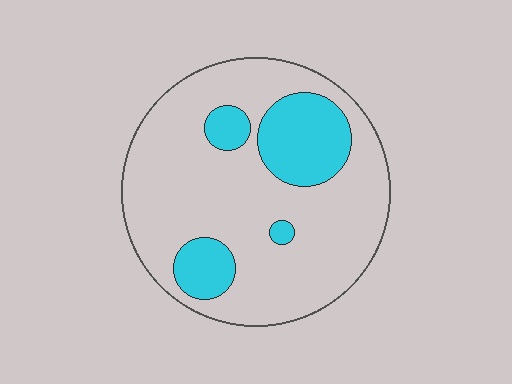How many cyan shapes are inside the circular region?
4.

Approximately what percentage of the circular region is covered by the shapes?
Approximately 20%.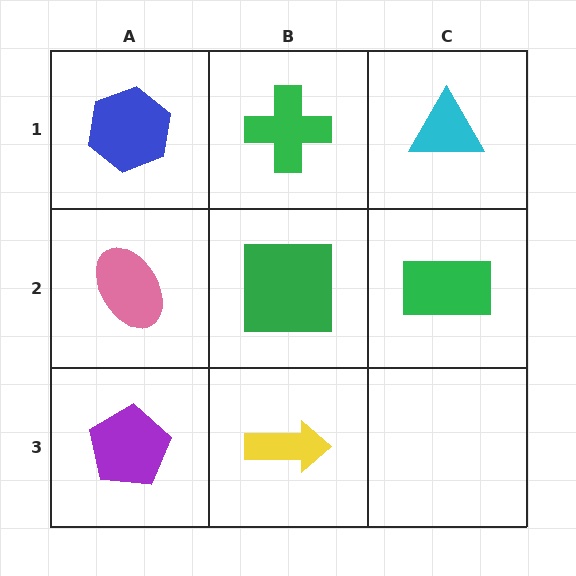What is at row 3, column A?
A purple pentagon.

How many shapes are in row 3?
2 shapes.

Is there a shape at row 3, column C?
No, that cell is empty.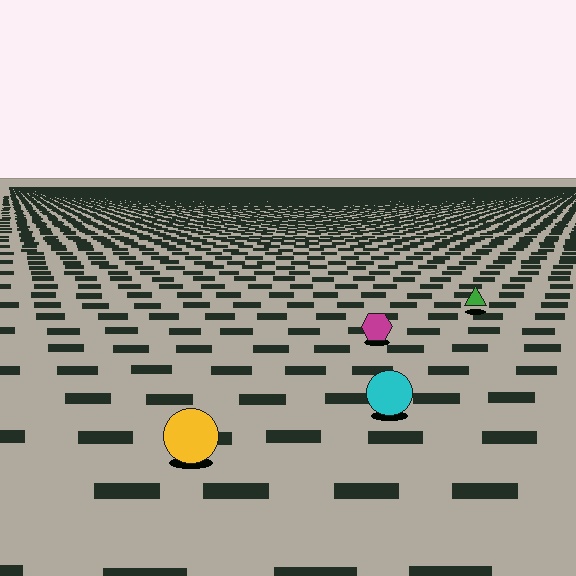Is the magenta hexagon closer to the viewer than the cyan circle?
No. The cyan circle is closer — you can tell from the texture gradient: the ground texture is coarser near it.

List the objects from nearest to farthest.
From nearest to farthest: the yellow circle, the cyan circle, the magenta hexagon, the green triangle.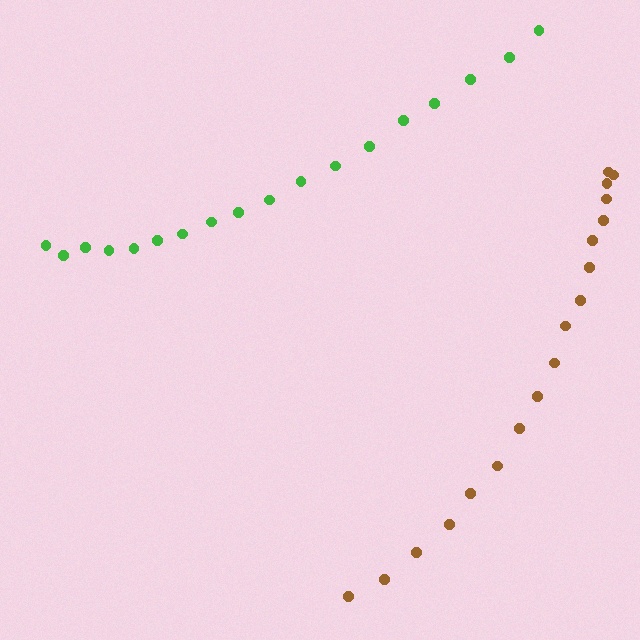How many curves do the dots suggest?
There are 2 distinct paths.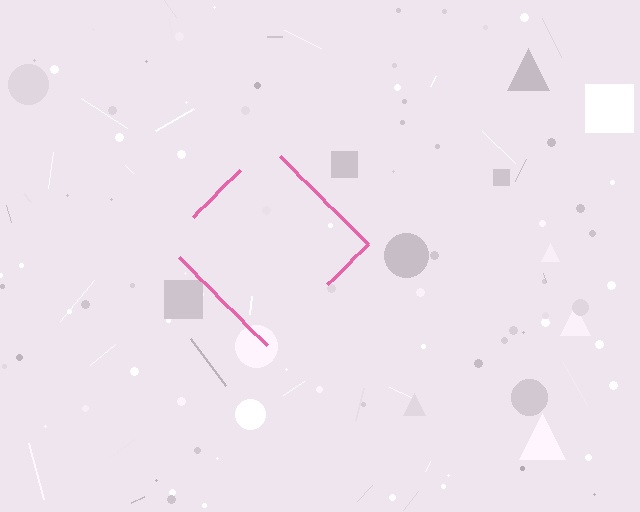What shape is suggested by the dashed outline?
The dashed outline suggests a diamond.